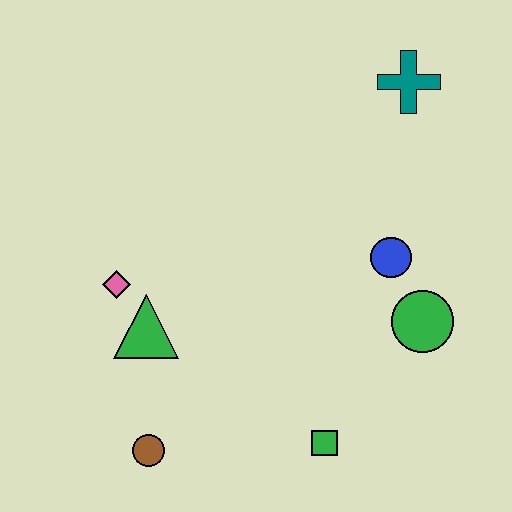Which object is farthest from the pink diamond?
The teal cross is farthest from the pink diamond.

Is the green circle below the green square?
No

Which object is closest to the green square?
The green circle is closest to the green square.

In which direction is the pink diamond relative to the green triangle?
The pink diamond is above the green triangle.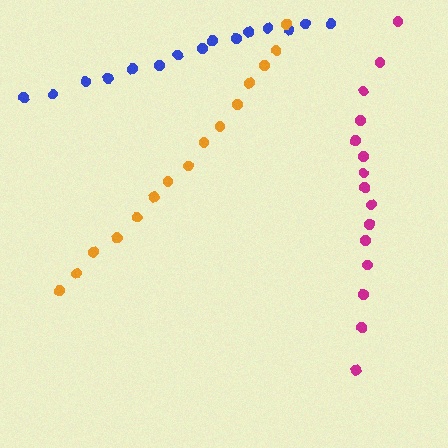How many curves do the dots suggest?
There are 3 distinct paths.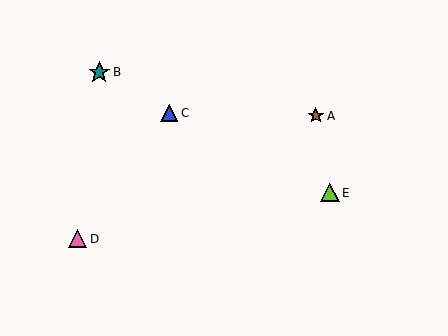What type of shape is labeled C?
Shape C is a blue triangle.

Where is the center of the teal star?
The center of the teal star is at (99, 72).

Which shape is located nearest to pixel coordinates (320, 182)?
The lime triangle (labeled E) at (330, 193) is nearest to that location.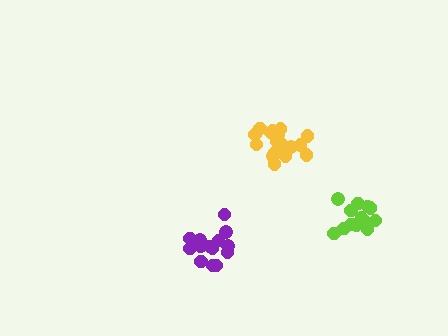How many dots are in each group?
Group 1: 19 dots, Group 2: 15 dots, Group 3: 15 dots (49 total).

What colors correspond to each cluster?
The clusters are colored: yellow, purple, lime.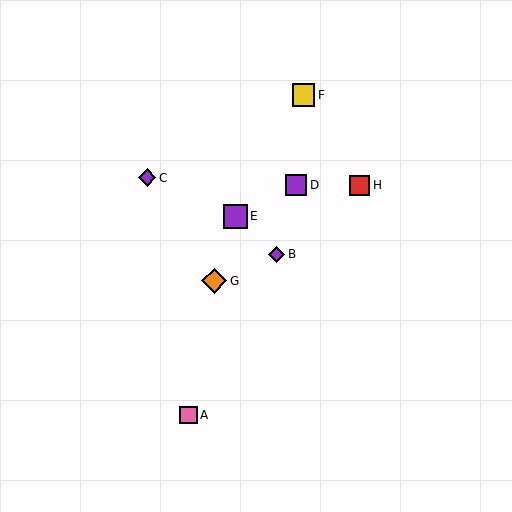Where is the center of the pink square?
The center of the pink square is at (188, 415).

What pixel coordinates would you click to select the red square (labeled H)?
Click at (359, 185) to select the red square H.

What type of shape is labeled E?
Shape E is a purple square.